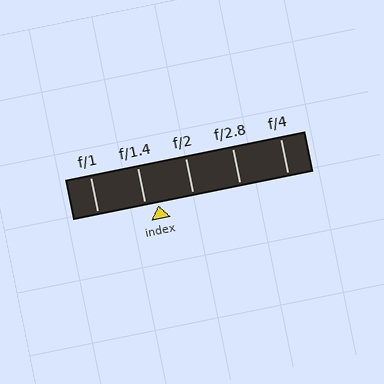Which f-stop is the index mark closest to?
The index mark is closest to f/1.4.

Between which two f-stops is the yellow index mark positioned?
The index mark is between f/1.4 and f/2.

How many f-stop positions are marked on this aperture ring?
There are 5 f-stop positions marked.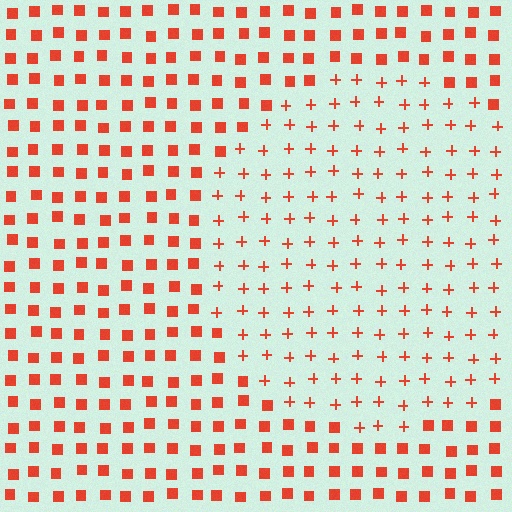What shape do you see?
I see a circle.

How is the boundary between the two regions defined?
The boundary is defined by a change in element shape: plus signs inside vs. squares outside. All elements share the same color and spacing.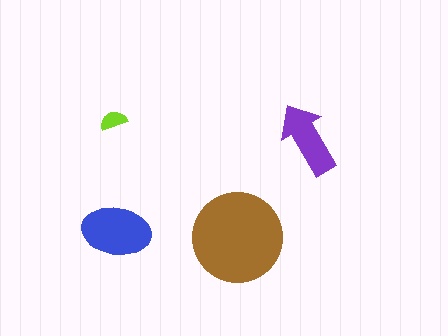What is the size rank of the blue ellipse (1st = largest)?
2nd.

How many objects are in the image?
There are 4 objects in the image.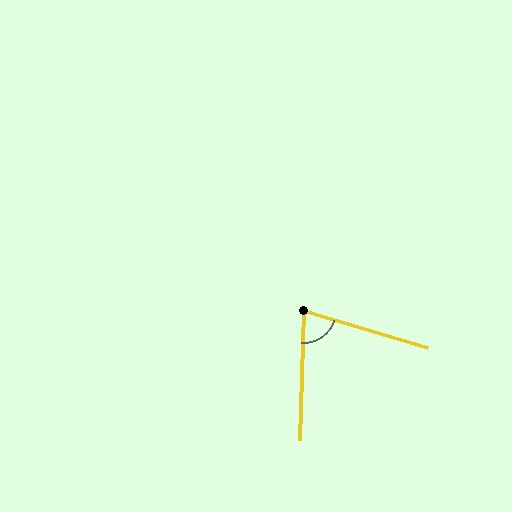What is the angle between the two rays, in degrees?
Approximately 75 degrees.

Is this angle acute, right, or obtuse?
It is acute.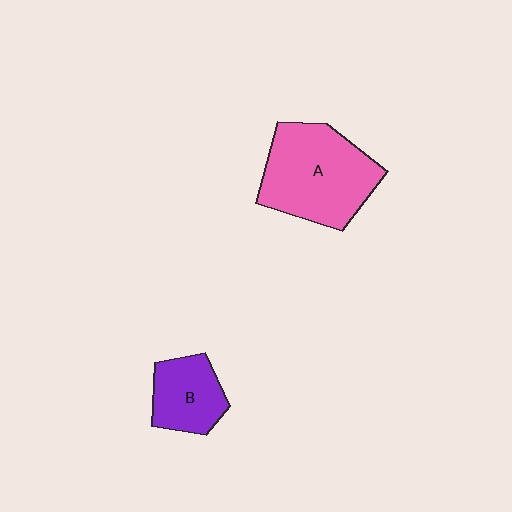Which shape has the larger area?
Shape A (pink).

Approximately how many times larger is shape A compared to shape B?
Approximately 1.9 times.